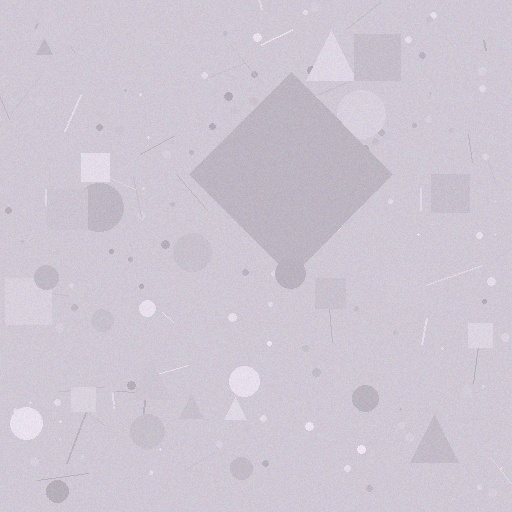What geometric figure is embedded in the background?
A diamond is embedded in the background.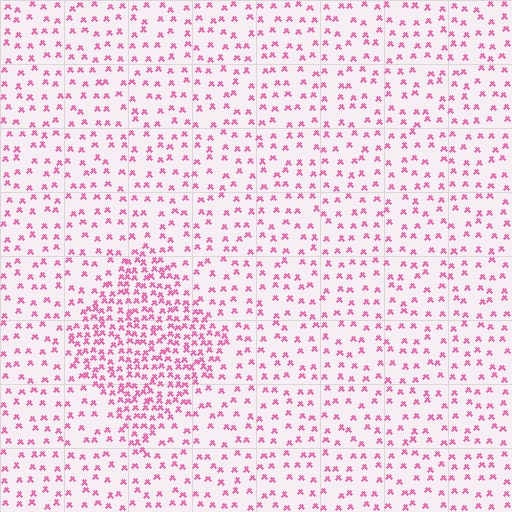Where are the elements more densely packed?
The elements are more densely packed inside the diamond boundary.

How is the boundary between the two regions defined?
The boundary is defined by a change in element density (approximately 2.4x ratio). All elements are the same color, size, and shape.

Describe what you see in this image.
The image contains small pink elements arranged at two different densities. A diamond-shaped region is visible where the elements are more densely packed than the surrounding area.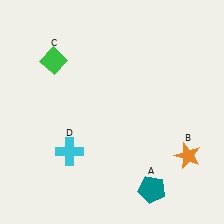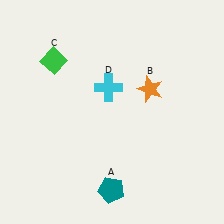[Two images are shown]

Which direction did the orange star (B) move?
The orange star (B) moved up.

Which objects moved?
The objects that moved are: the teal pentagon (A), the orange star (B), the cyan cross (D).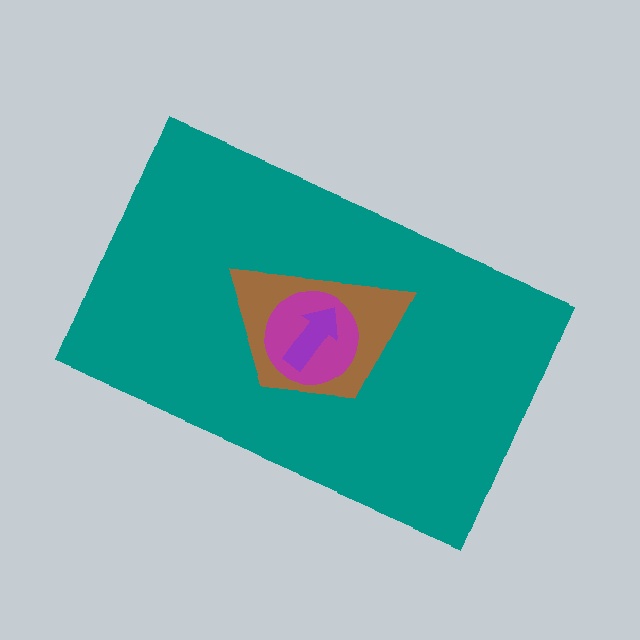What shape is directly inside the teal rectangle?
The brown trapezoid.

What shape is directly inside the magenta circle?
The purple arrow.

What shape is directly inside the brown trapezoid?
The magenta circle.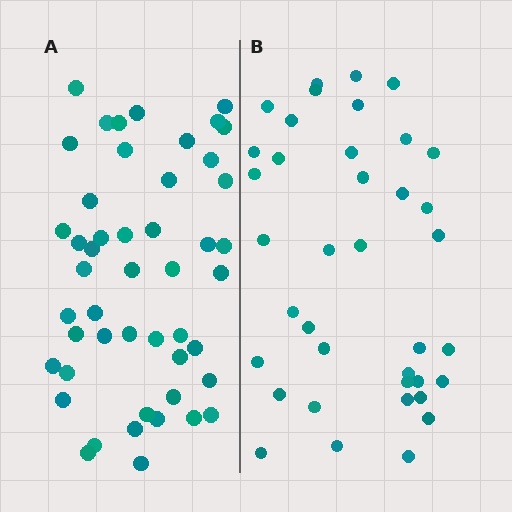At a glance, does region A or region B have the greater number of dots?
Region A (the left region) has more dots.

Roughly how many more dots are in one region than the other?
Region A has roughly 10 or so more dots than region B.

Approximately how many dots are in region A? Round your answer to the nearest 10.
About 50 dots. (The exact count is 48, which rounds to 50.)